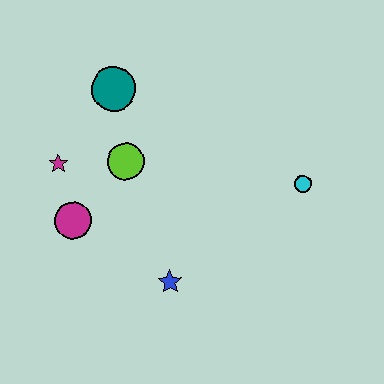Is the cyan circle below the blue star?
No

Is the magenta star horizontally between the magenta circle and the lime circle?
No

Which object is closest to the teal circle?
The lime circle is closest to the teal circle.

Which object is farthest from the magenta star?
The cyan circle is farthest from the magenta star.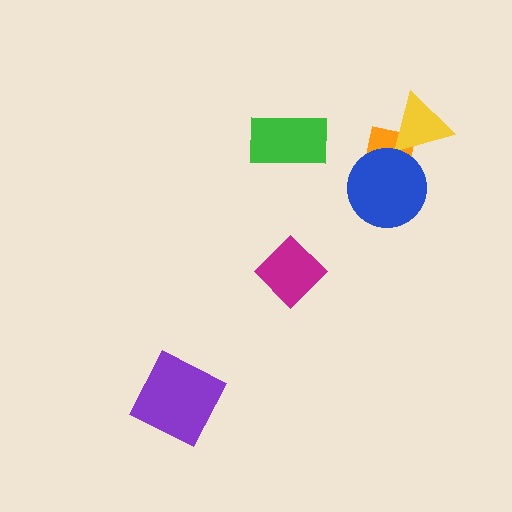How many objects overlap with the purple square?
0 objects overlap with the purple square.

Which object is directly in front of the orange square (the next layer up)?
The yellow triangle is directly in front of the orange square.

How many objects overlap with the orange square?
2 objects overlap with the orange square.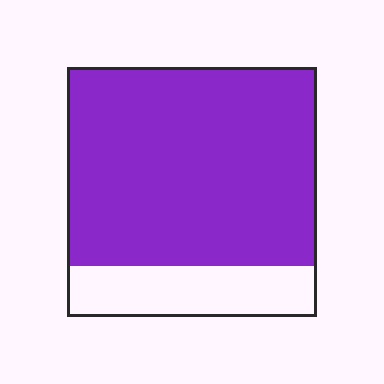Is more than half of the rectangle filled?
Yes.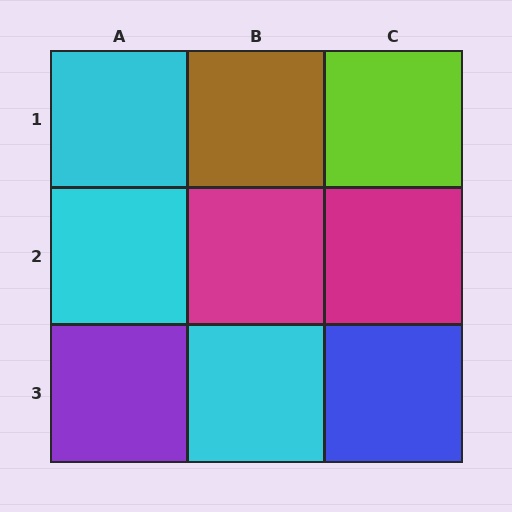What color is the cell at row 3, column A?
Purple.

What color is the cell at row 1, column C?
Lime.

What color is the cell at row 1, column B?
Brown.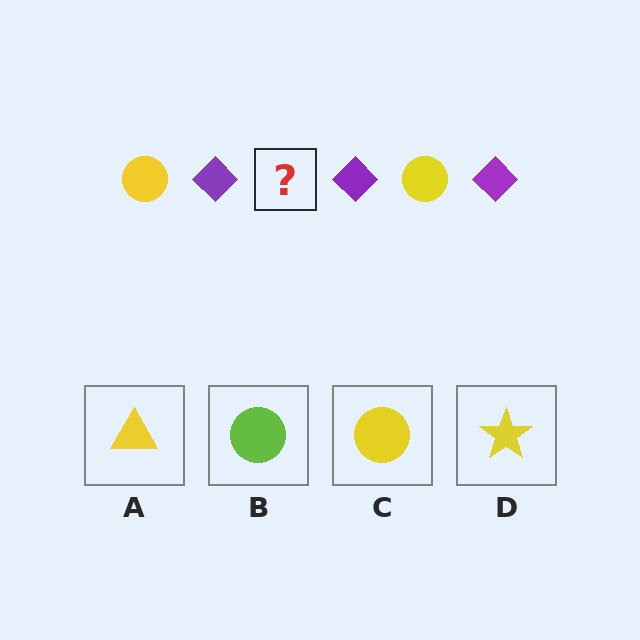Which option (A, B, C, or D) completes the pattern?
C.